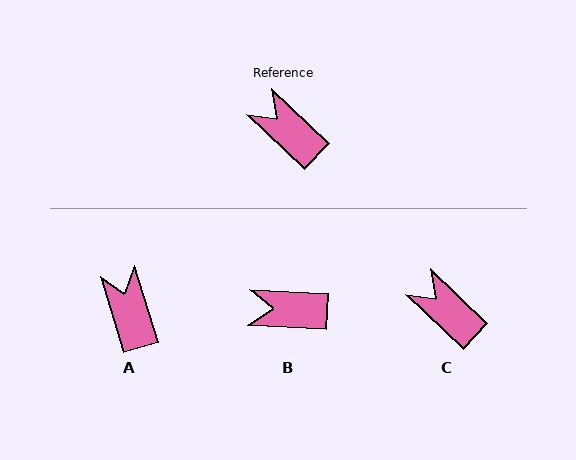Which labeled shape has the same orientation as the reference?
C.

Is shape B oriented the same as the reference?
No, it is off by about 41 degrees.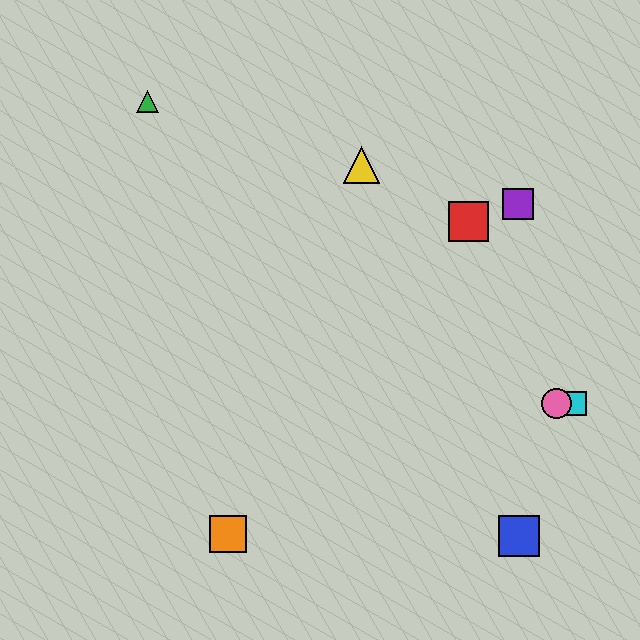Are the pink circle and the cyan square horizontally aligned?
Yes, both are at y≈404.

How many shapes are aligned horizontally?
2 shapes (the cyan square, the pink circle) are aligned horizontally.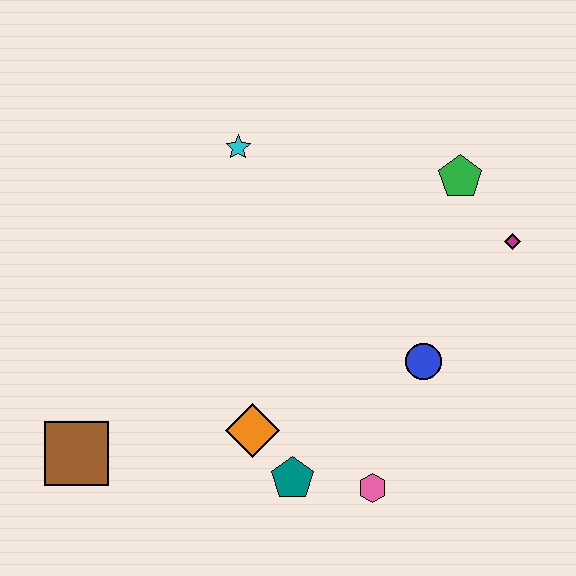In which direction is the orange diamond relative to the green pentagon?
The orange diamond is below the green pentagon.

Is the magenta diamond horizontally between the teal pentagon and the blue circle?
No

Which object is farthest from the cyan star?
The pink hexagon is farthest from the cyan star.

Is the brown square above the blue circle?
No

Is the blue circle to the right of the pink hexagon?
Yes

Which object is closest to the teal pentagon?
The orange diamond is closest to the teal pentagon.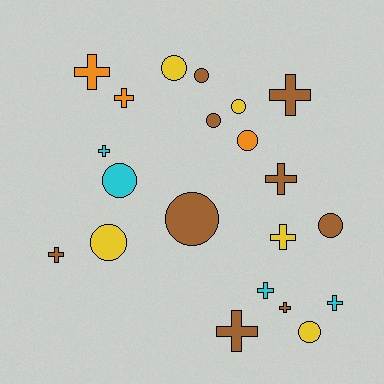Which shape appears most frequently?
Cross, with 11 objects.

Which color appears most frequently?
Brown, with 9 objects.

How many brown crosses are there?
There are 5 brown crosses.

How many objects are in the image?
There are 21 objects.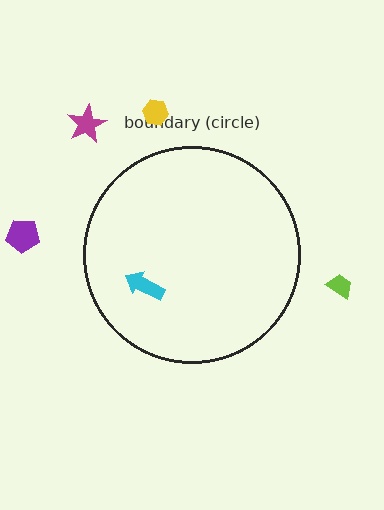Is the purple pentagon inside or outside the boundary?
Outside.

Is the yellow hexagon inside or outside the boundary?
Outside.